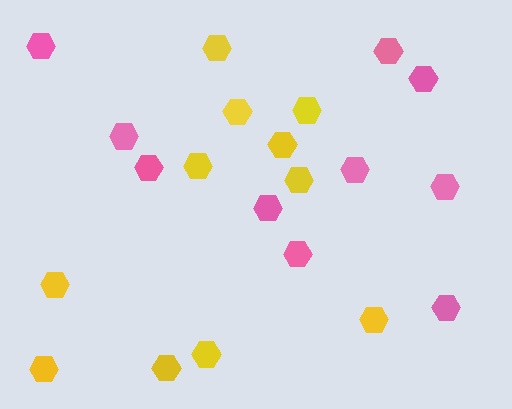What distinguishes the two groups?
There are 2 groups: one group of pink hexagons (10) and one group of yellow hexagons (11).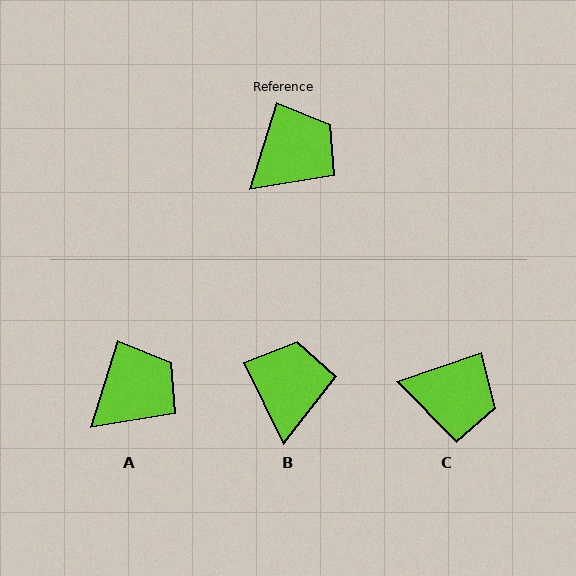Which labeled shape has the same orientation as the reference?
A.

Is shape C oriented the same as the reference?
No, it is off by about 54 degrees.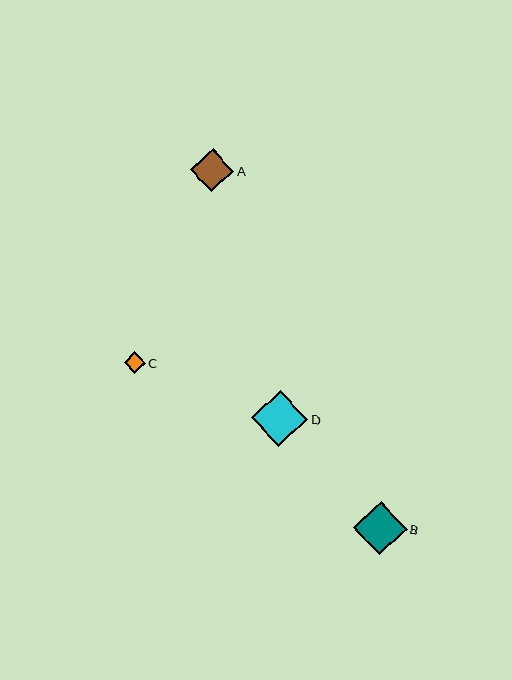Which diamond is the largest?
Diamond D is the largest with a size of approximately 56 pixels.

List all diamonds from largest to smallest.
From largest to smallest: D, B, A, C.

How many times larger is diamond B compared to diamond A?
Diamond B is approximately 1.2 times the size of diamond A.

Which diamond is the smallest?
Diamond C is the smallest with a size of approximately 21 pixels.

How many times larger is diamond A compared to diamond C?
Diamond A is approximately 2.0 times the size of diamond C.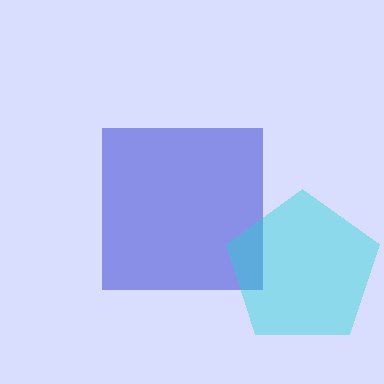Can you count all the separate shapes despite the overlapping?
Yes, there are 2 separate shapes.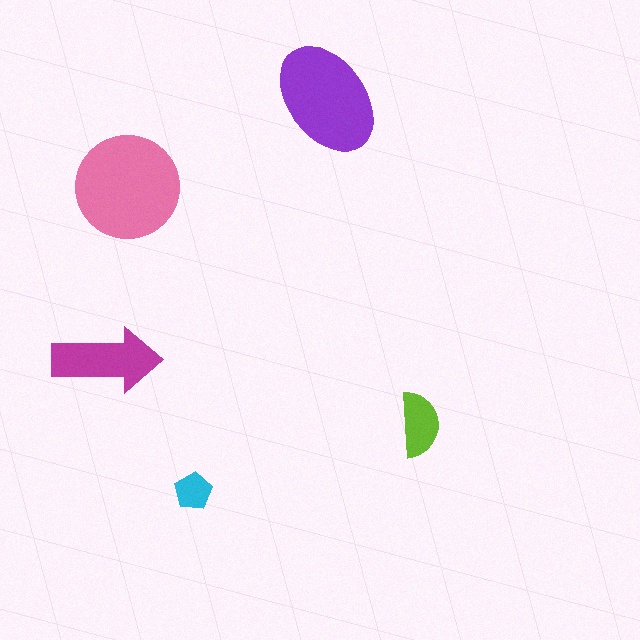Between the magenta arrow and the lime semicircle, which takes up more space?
The magenta arrow.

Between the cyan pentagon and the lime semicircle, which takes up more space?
The lime semicircle.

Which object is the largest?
The pink circle.